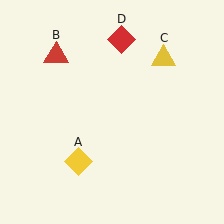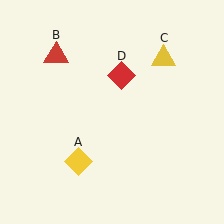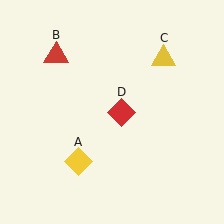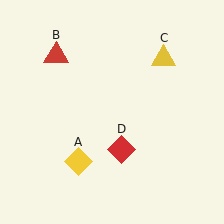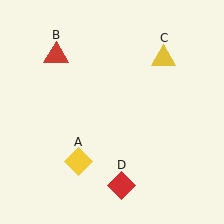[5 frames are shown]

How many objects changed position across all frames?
1 object changed position: red diamond (object D).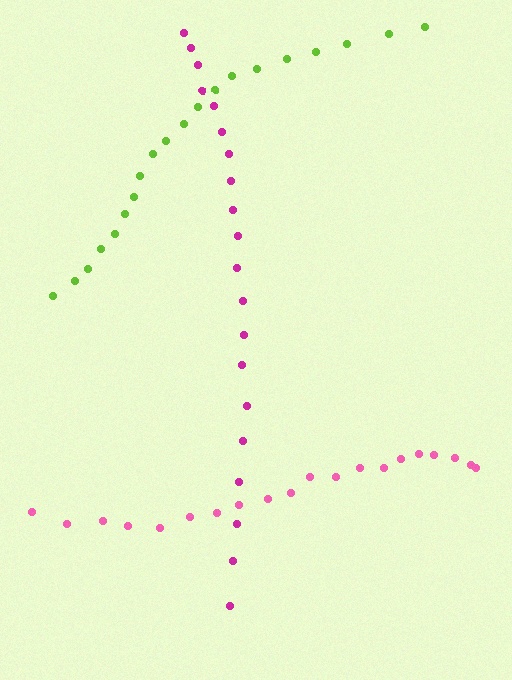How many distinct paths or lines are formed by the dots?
There are 3 distinct paths.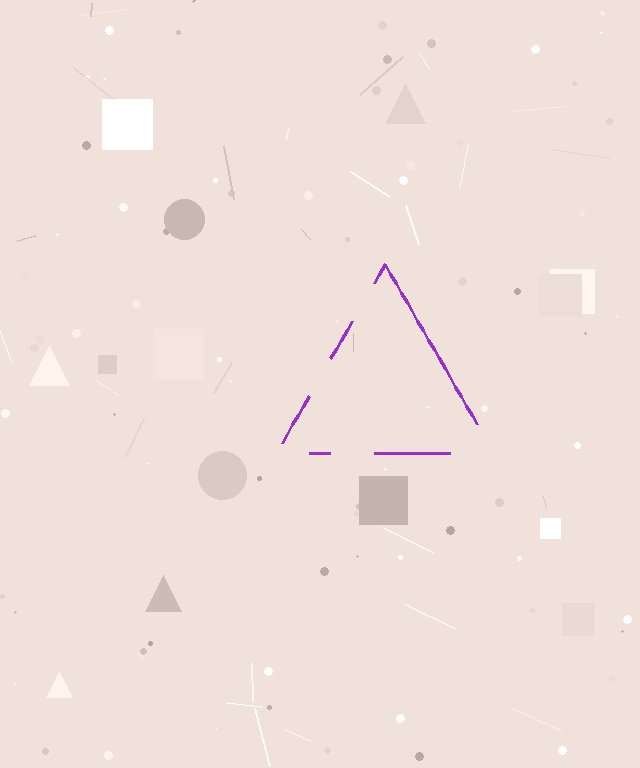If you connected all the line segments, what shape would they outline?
They would outline a triangle.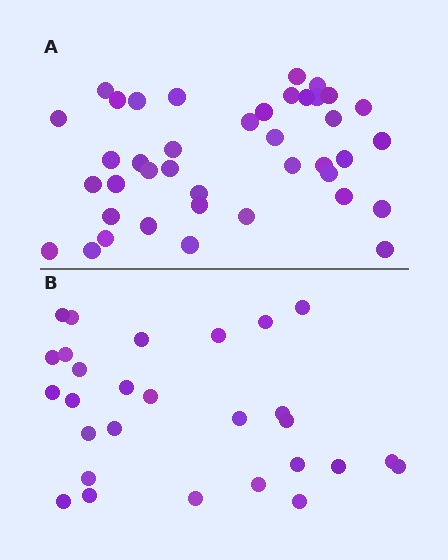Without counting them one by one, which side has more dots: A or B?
Region A (the top region) has more dots.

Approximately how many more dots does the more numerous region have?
Region A has roughly 12 or so more dots than region B.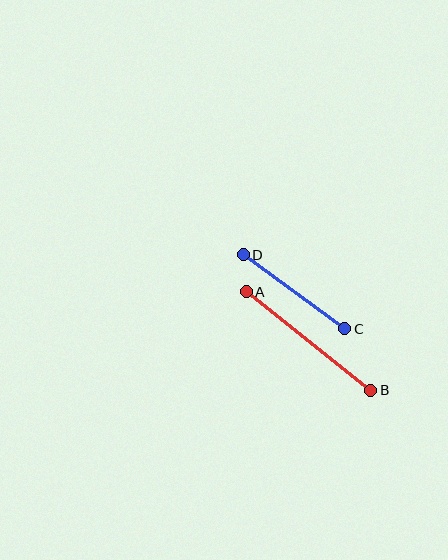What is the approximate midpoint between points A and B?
The midpoint is at approximately (309, 341) pixels.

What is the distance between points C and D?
The distance is approximately 126 pixels.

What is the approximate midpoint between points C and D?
The midpoint is at approximately (294, 292) pixels.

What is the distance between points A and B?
The distance is approximately 159 pixels.